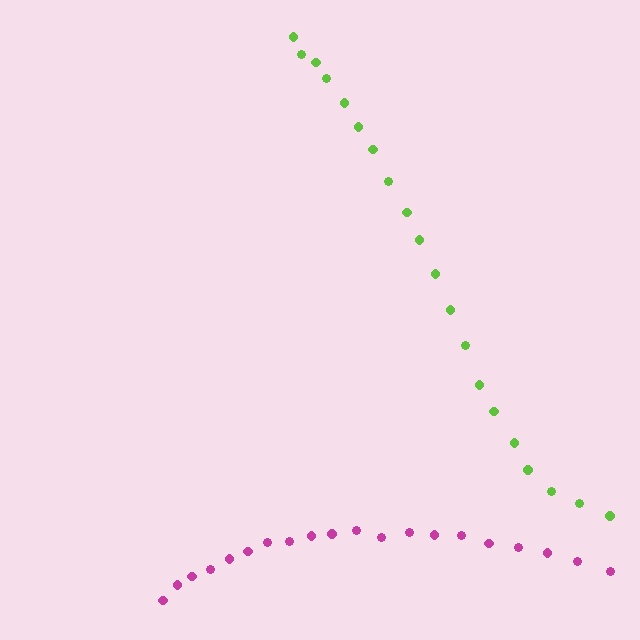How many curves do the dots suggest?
There are 2 distinct paths.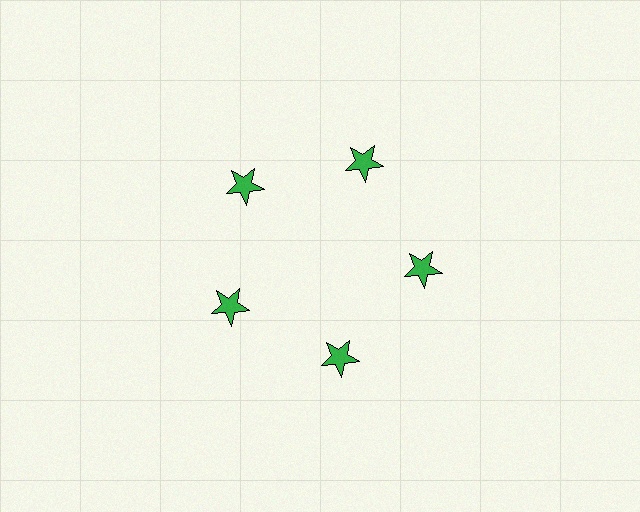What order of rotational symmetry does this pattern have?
This pattern has 5-fold rotational symmetry.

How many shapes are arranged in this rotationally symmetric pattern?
There are 5 shapes, arranged in 5 groups of 1.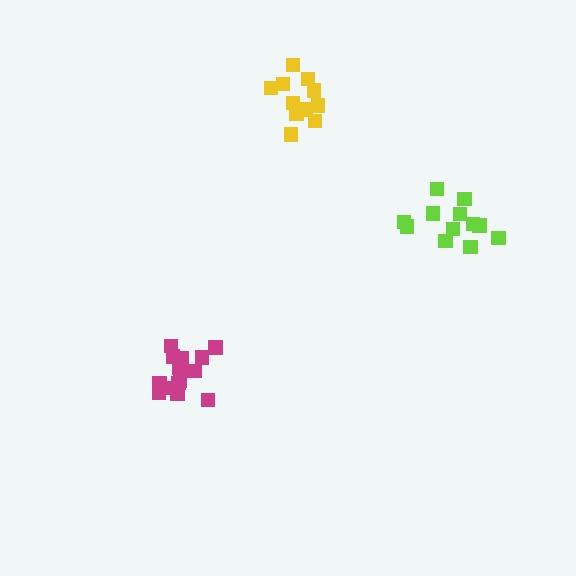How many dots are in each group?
Group 1: 14 dots, Group 2: 12 dots, Group 3: 11 dots (37 total).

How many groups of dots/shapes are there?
There are 3 groups.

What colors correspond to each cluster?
The clusters are colored: magenta, lime, yellow.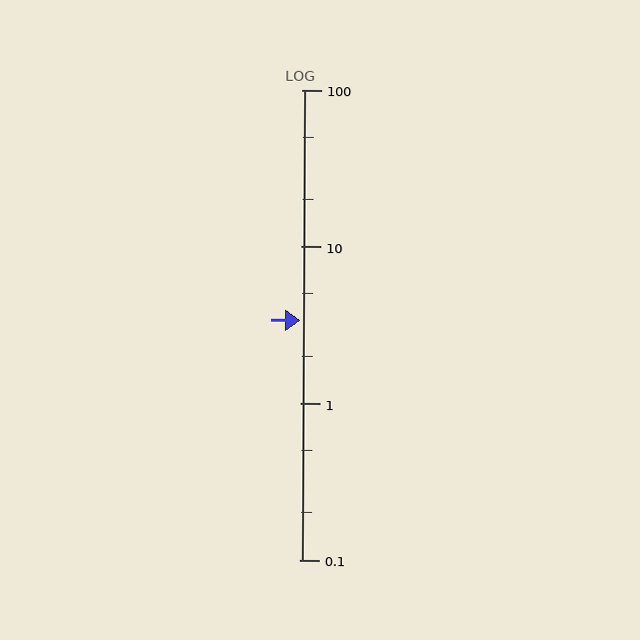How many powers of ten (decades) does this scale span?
The scale spans 3 decades, from 0.1 to 100.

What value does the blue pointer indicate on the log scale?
The pointer indicates approximately 3.4.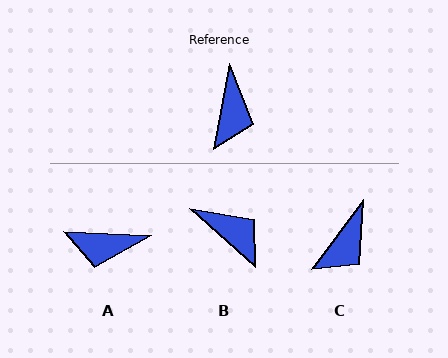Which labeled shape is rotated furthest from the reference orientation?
A, about 82 degrees away.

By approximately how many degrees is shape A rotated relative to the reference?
Approximately 82 degrees clockwise.